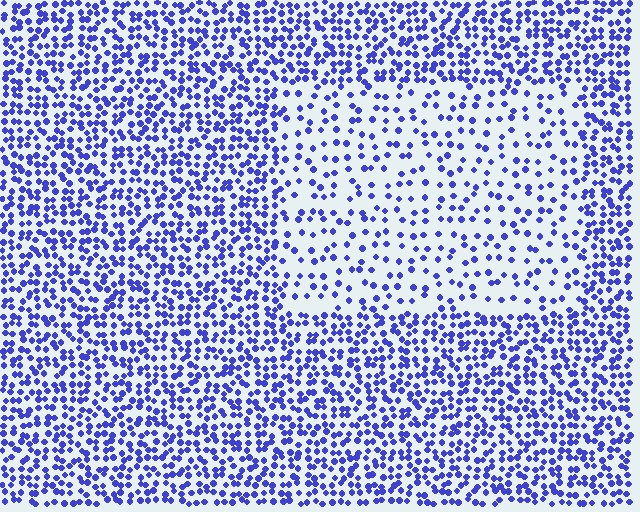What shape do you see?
I see a rectangle.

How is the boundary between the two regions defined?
The boundary is defined by a change in element density (approximately 2.3x ratio). All elements are the same color, size, and shape.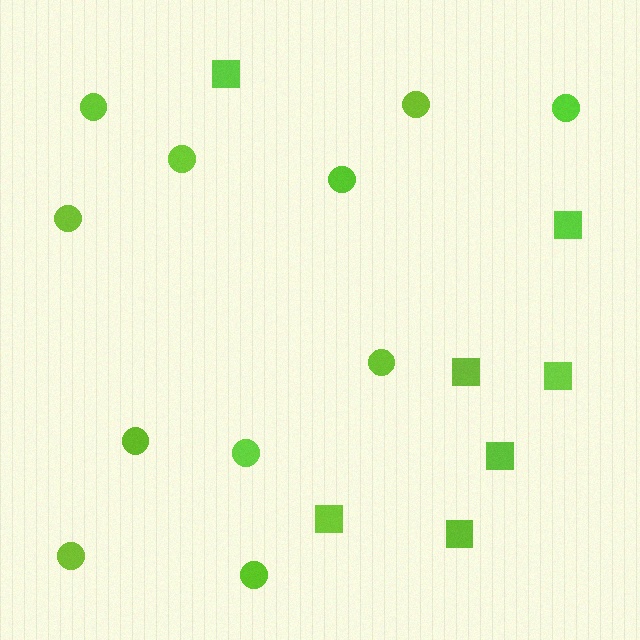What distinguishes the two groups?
There are 2 groups: one group of squares (7) and one group of circles (11).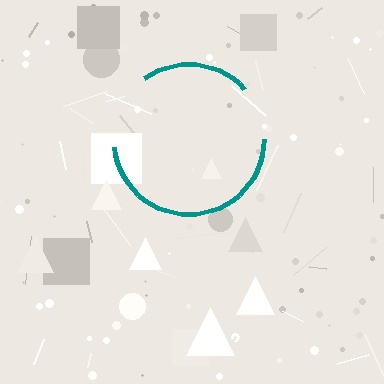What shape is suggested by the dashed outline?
The dashed outline suggests a circle.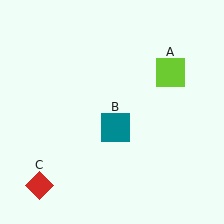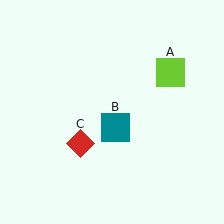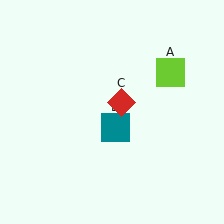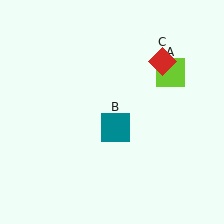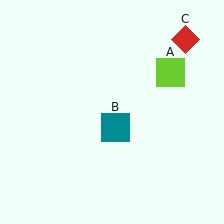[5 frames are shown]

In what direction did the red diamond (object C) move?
The red diamond (object C) moved up and to the right.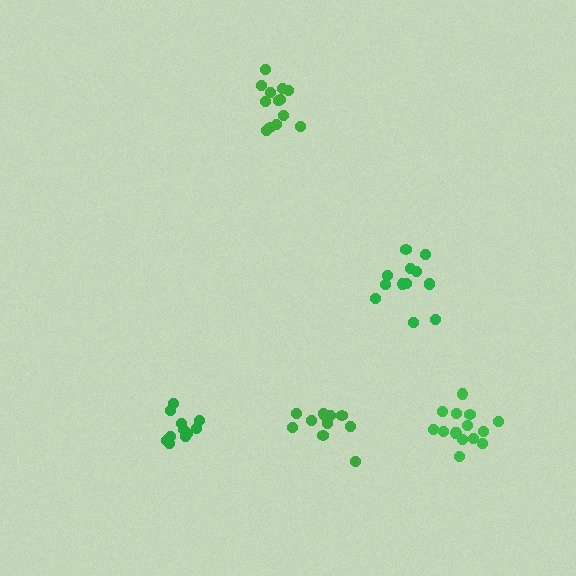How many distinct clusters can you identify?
There are 5 distinct clusters.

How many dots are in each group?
Group 1: 15 dots, Group 2: 11 dots, Group 3: 11 dots, Group 4: 13 dots, Group 5: 13 dots (63 total).